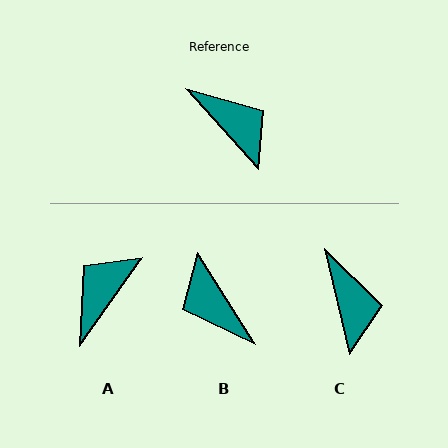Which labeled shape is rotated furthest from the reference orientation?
B, about 171 degrees away.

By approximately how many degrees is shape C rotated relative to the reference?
Approximately 28 degrees clockwise.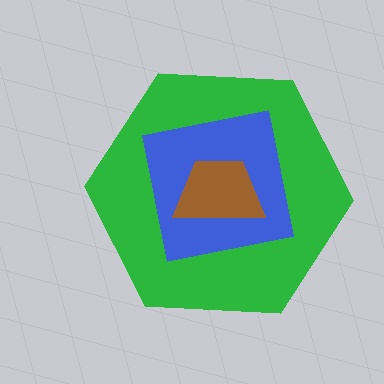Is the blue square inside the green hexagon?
Yes.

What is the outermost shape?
The green hexagon.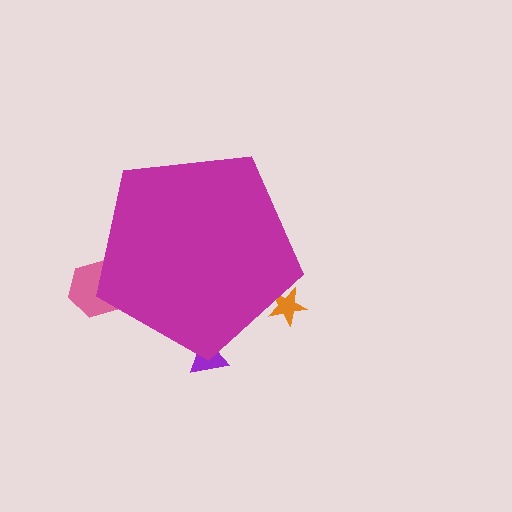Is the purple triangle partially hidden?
Yes, the purple triangle is partially hidden behind the magenta pentagon.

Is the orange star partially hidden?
Yes, the orange star is partially hidden behind the magenta pentagon.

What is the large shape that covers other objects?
A magenta pentagon.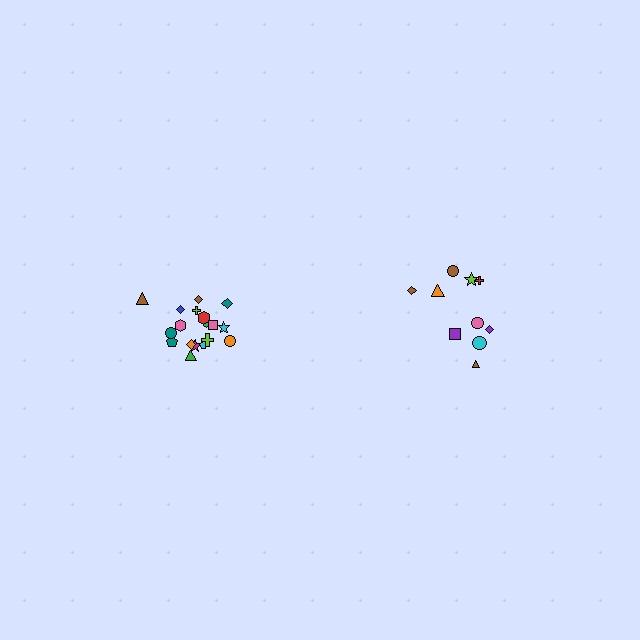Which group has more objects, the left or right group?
The left group.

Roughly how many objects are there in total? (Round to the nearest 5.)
Roughly 30 objects in total.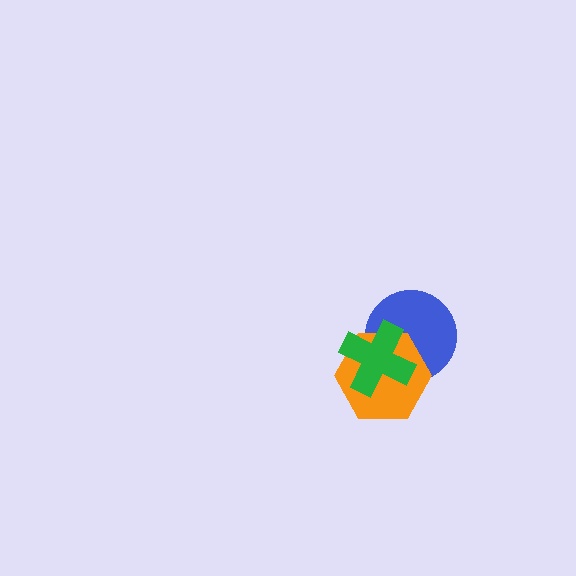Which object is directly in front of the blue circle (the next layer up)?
The orange hexagon is directly in front of the blue circle.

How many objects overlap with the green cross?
2 objects overlap with the green cross.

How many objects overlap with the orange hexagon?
2 objects overlap with the orange hexagon.